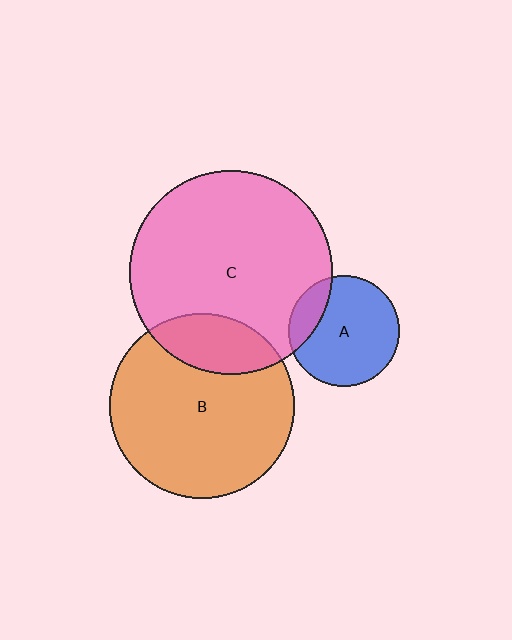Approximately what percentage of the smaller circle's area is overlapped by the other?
Approximately 20%.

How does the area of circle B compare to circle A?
Approximately 2.8 times.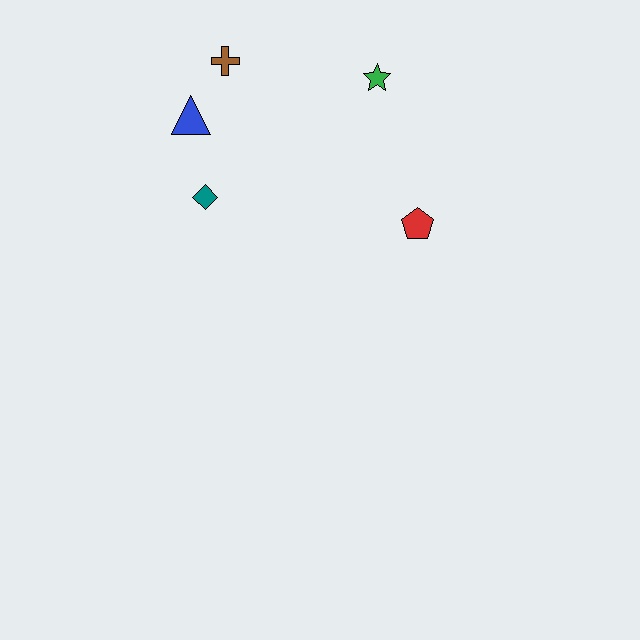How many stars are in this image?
There is 1 star.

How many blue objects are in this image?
There is 1 blue object.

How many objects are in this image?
There are 5 objects.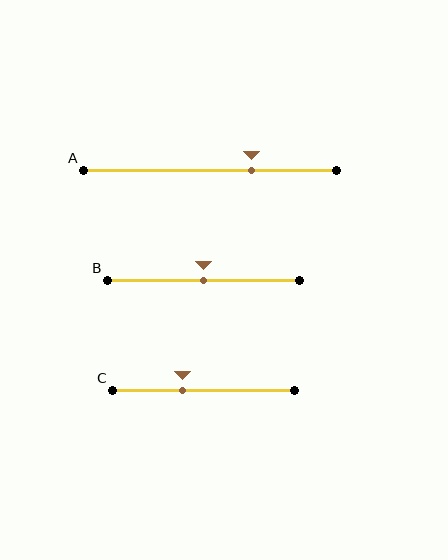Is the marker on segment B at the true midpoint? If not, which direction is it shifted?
Yes, the marker on segment B is at the true midpoint.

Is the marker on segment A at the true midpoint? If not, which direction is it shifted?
No, the marker on segment A is shifted to the right by about 17% of the segment length.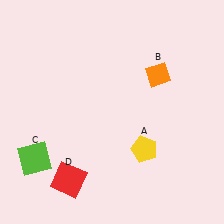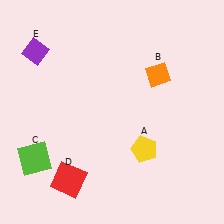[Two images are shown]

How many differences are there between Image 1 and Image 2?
There is 1 difference between the two images.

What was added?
A purple diamond (E) was added in Image 2.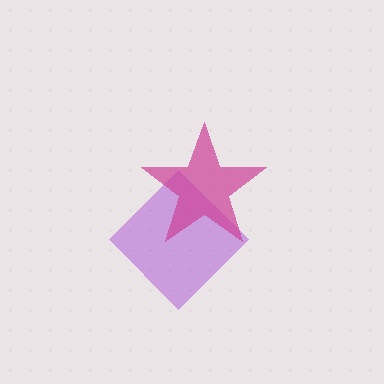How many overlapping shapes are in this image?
There are 2 overlapping shapes in the image.